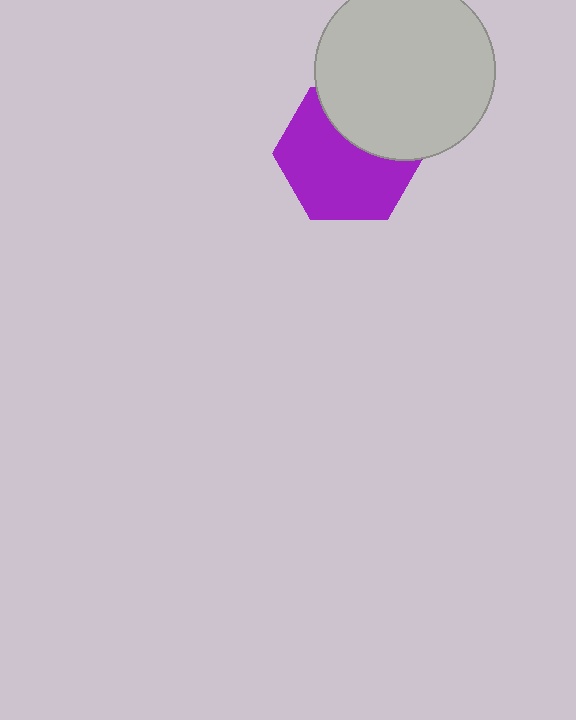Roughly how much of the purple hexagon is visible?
Most of it is visible (roughly 66%).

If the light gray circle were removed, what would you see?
You would see the complete purple hexagon.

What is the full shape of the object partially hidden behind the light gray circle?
The partially hidden object is a purple hexagon.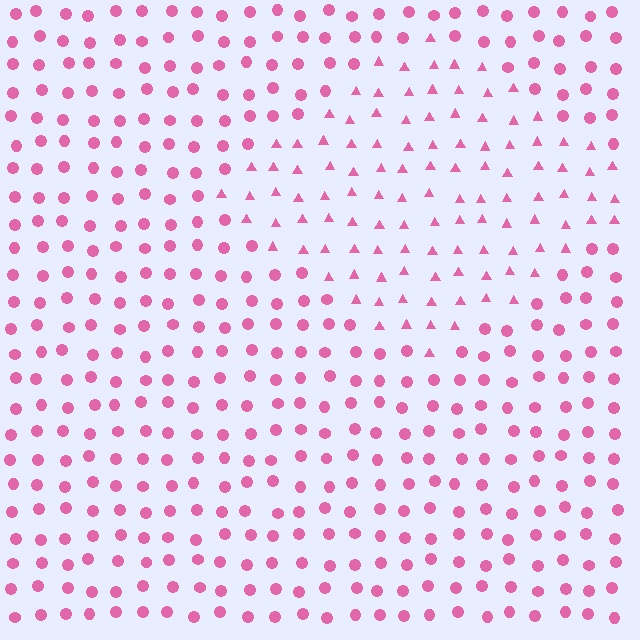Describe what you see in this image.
The image is filled with small pink elements arranged in a uniform grid. A diamond-shaped region contains triangles, while the surrounding area contains circles. The boundary is defined purely by the change in element shape.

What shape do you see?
I see a diamond.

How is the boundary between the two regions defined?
The boundary is defined by a change in element shape: triangles inside vs. circles outside. All elements share the same color and spacing.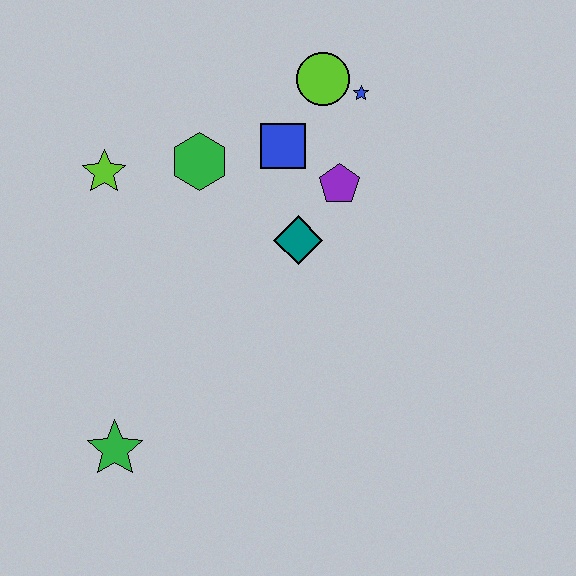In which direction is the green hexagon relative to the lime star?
The green hexagon is to the right of the lime star.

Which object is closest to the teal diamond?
The purple pentagon is closest to the teal diamond.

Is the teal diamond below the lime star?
Yes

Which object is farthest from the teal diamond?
The green star is farthest from the teal diamond.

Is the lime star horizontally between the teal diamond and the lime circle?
No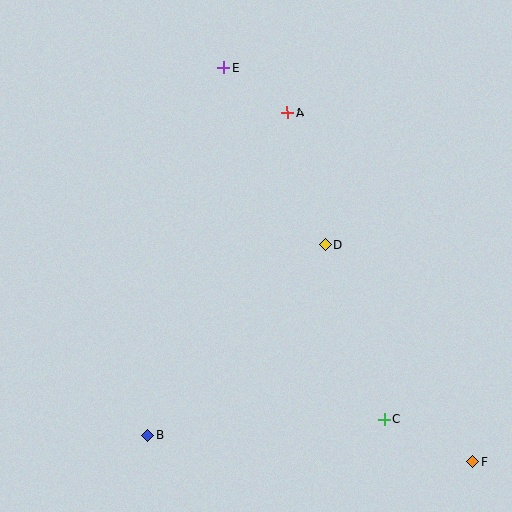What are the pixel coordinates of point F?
Point F is at (473, 462).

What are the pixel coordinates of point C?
Point C is at (384, 419).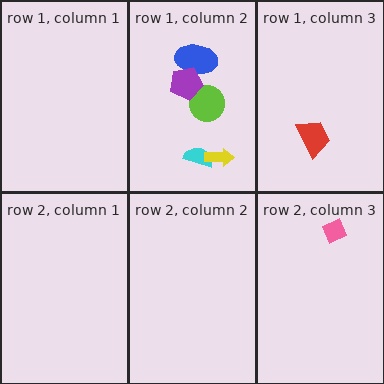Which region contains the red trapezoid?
The row 1, column 3 region.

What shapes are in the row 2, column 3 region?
The pink diamond.